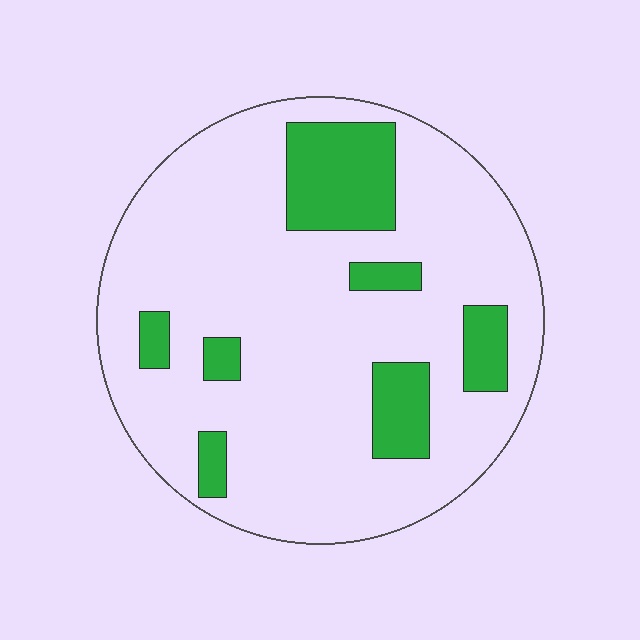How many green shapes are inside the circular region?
7.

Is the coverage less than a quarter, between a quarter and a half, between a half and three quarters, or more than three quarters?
Less than a quarter.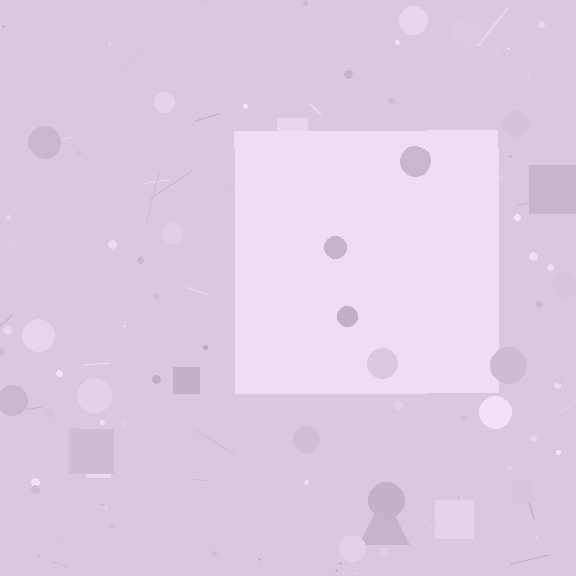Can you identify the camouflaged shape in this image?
The camouflaged shape is a square.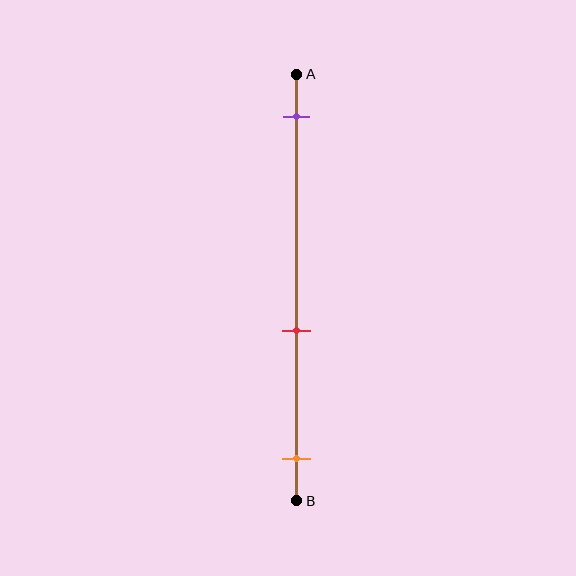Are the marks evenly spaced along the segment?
No, the marks are not evenly spaced.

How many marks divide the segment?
There are 3 marks dividing the segment.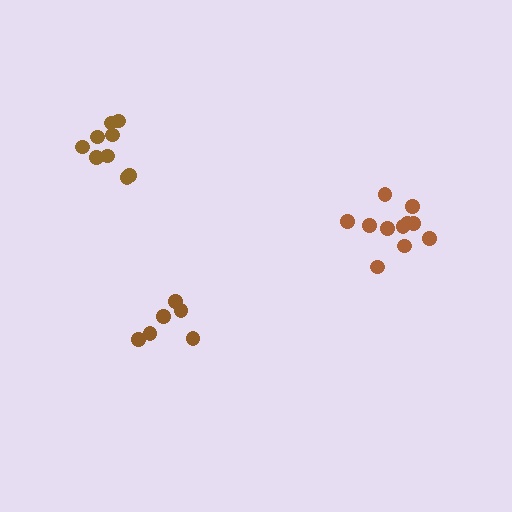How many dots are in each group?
Group 1: 11 dots, Group 2: 6 dots, Group 3: 9 dots (26 total).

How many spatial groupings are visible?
There are 3 spatial groupings.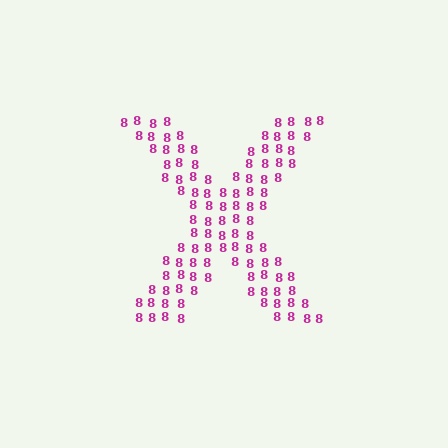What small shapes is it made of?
It is made of small digit 8's.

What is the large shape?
The large shape is the letter X.